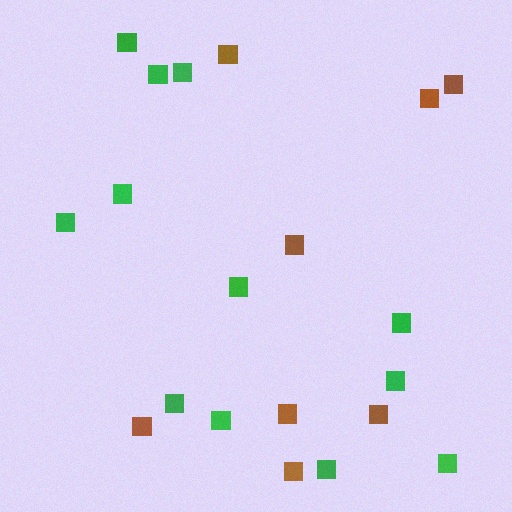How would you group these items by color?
There are 2 groups: one group of green squares (12) and one group of brown squares (8).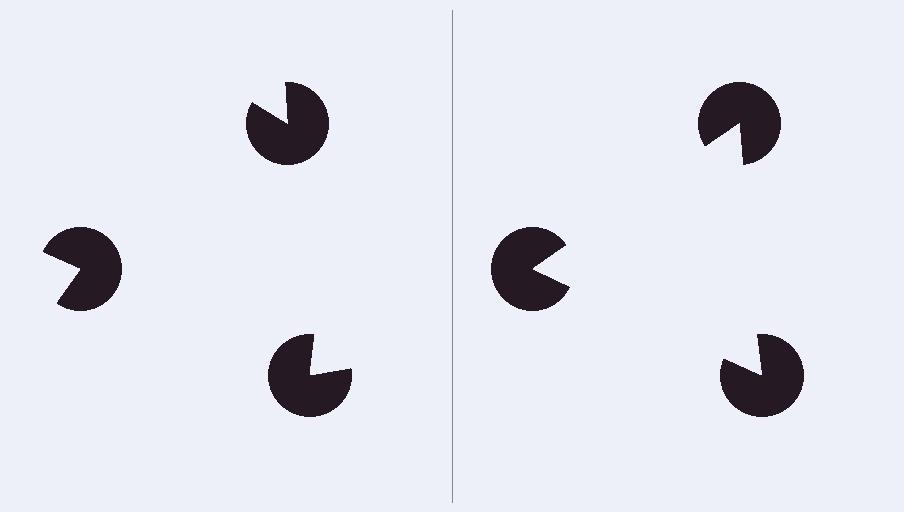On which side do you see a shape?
An illusory triangle appears on the right side. On the left side the wedge cuts are rotated, so no coherent shape forms.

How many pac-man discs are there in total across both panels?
6 — 3 on each side.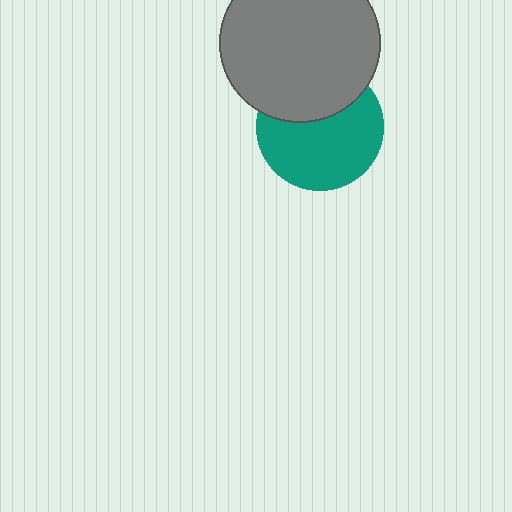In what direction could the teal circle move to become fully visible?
The teal circle could move down. That would shift it out from behind the gray circle entirely.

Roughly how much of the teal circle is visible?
About half of it is visible (roughly 64%).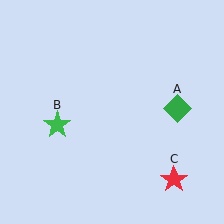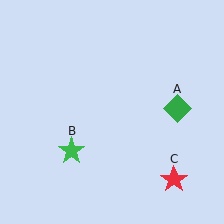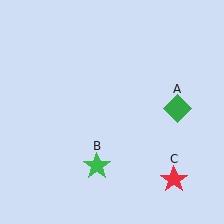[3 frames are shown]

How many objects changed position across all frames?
1 object changed position: green star (object B).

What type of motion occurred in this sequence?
The green star (object B) rotated counterclockwise around the center of the scene.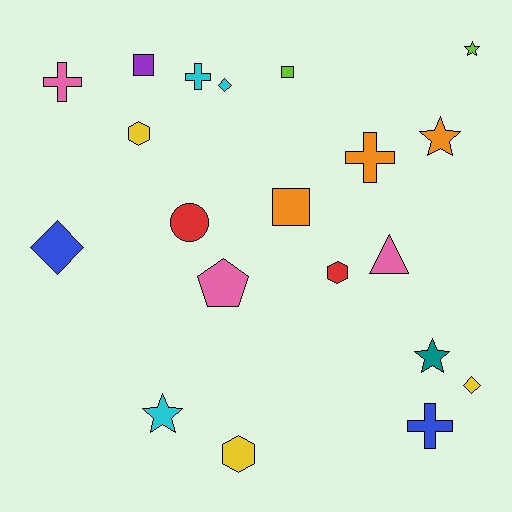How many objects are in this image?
There are 20 objects.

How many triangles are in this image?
There is 1 triangle.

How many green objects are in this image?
There are no green objects.